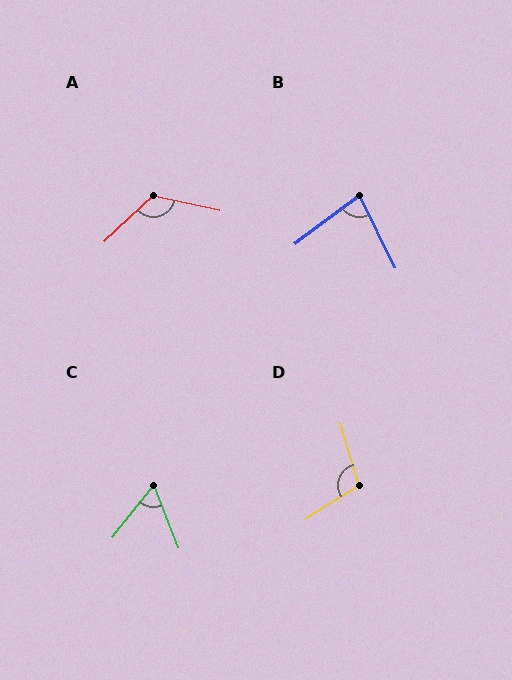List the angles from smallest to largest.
C (60°), B (79°), D (106°), A (124°).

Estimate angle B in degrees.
Approximately 79 degrees.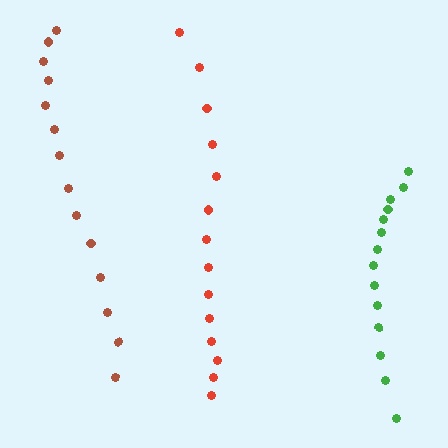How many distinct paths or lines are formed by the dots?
There are 3 distinct paths.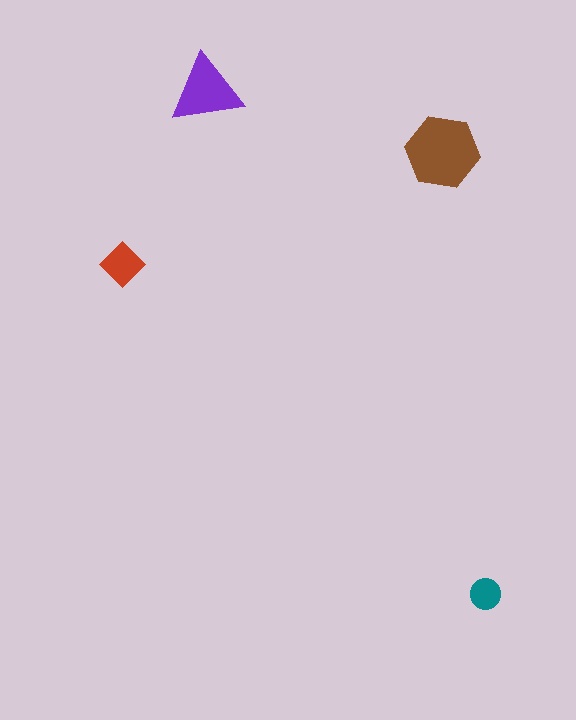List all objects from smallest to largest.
The teal circle, the red diamond, the purple triangle, the brown hexagon.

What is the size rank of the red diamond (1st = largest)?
3rd.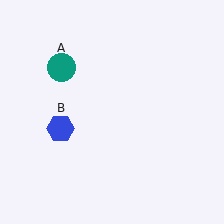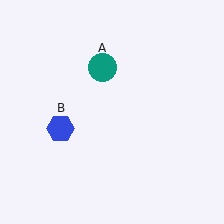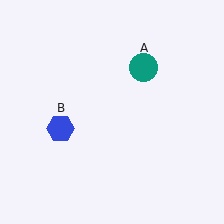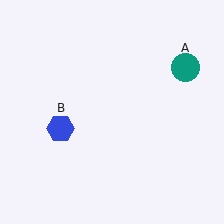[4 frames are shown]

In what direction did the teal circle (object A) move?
The teal circle (object A) moved right.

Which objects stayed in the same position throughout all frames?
Blue hexagon (object B) remained stationary.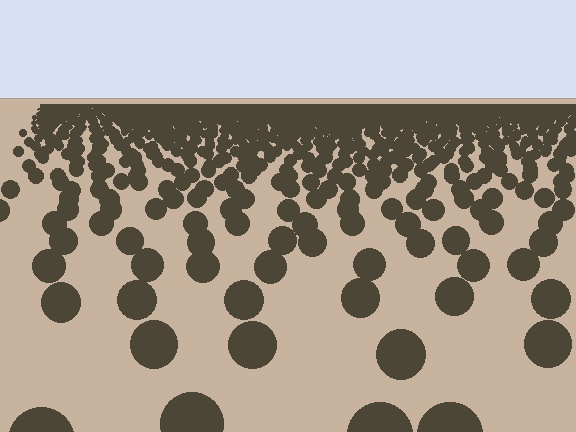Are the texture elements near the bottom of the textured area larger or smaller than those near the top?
Larger. Near the bottom, elements are closer to the viewer and appear at a bigger on-screen size.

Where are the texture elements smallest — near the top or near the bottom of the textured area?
Near the top.